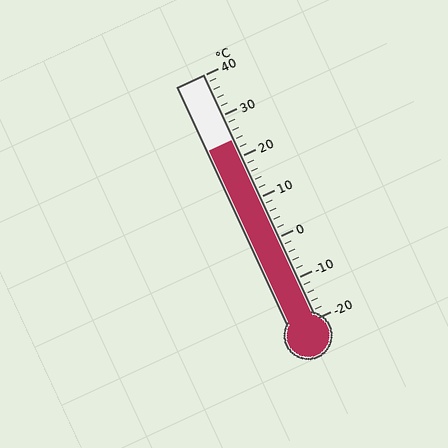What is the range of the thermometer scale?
The thermometer scale ranges from -20°C to 40°C.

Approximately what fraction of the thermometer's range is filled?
The thermometer is filled to approximately 75% of its range.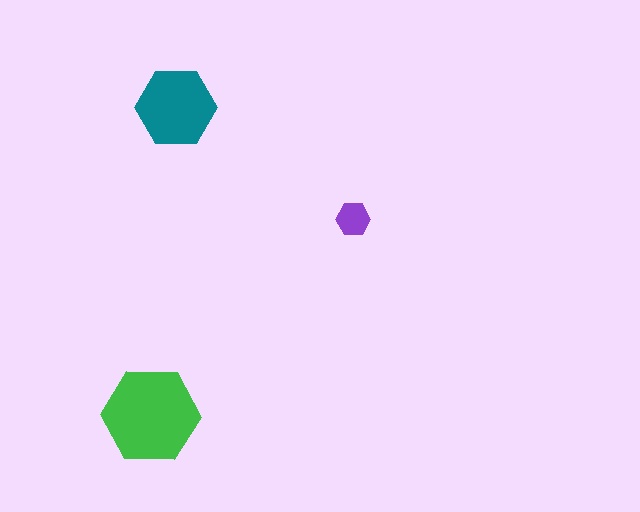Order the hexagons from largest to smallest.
the green one, the teal one, the purple one.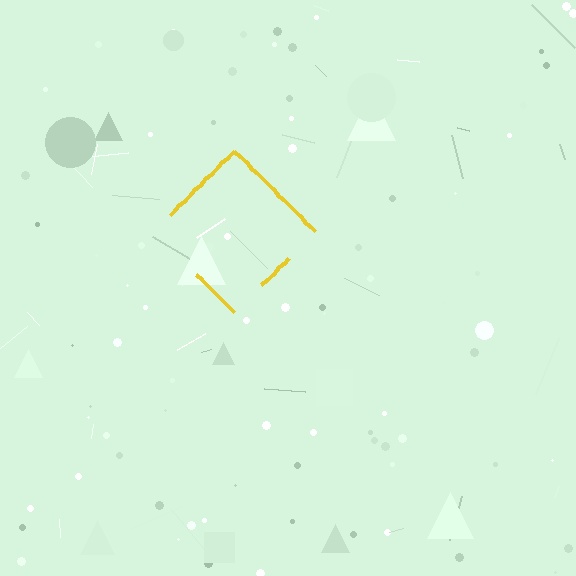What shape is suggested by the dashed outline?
The dashed outline suggests a diamond.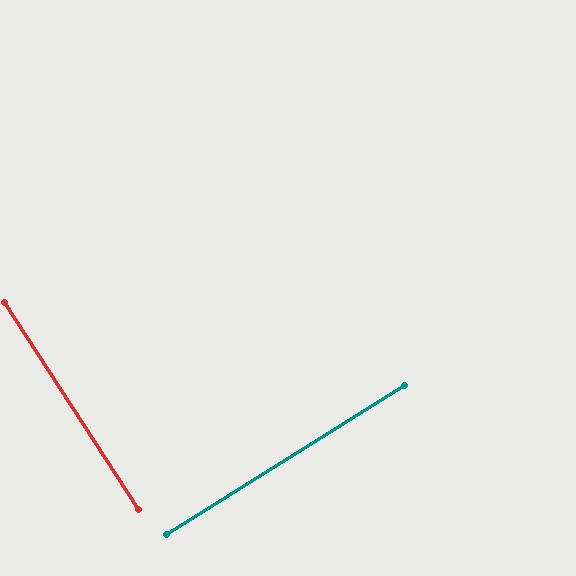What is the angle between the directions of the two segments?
Approximately 89 degrees.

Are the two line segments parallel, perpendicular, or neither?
Perpendicular — they meet at approximately 89°.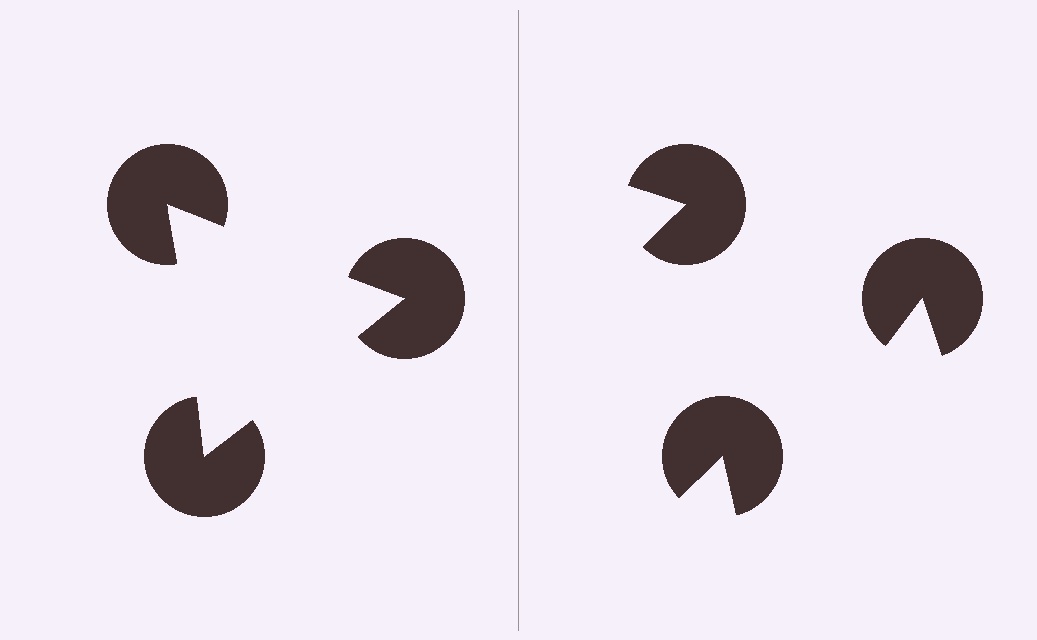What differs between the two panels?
The pac-man discs are positioned identically on both sides; only the wedge orientations differ. On the left they align to a triangle; on the right they are misaligned.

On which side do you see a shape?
An illusory triangle appears on the left side. On the right side the wedge cuts are rotated, so no coherent shape forms.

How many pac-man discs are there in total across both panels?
6 — 3 on each side.